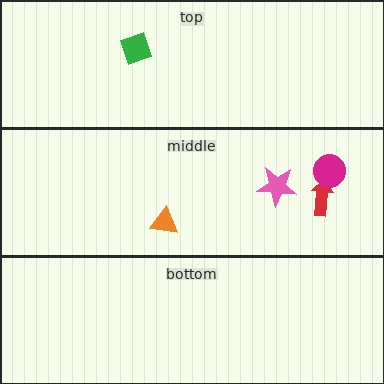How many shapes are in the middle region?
4.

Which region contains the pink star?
The middle region.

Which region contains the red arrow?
The middle region.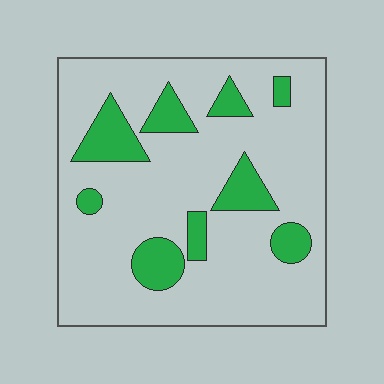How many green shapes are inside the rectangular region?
9.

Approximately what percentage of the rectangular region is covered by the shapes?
Approximately 20%.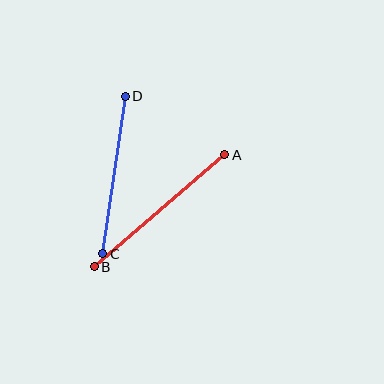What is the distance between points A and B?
The distance is approximately 172 pixels.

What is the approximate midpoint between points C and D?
The midpoint is at approximately (114, 175) pixels.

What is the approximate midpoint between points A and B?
The midpoint is at approximately (159, 211) pixels.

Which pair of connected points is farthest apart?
Points A and B are farthest apart.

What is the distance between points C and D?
The distance is approximately 159 pixels.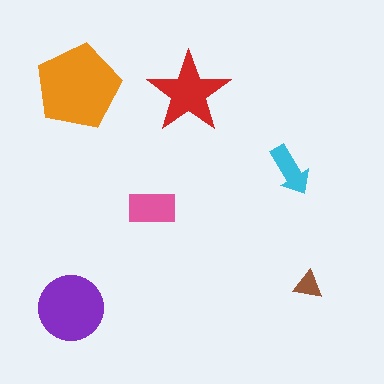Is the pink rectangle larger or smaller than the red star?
Smaller.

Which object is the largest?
The orange pentagon.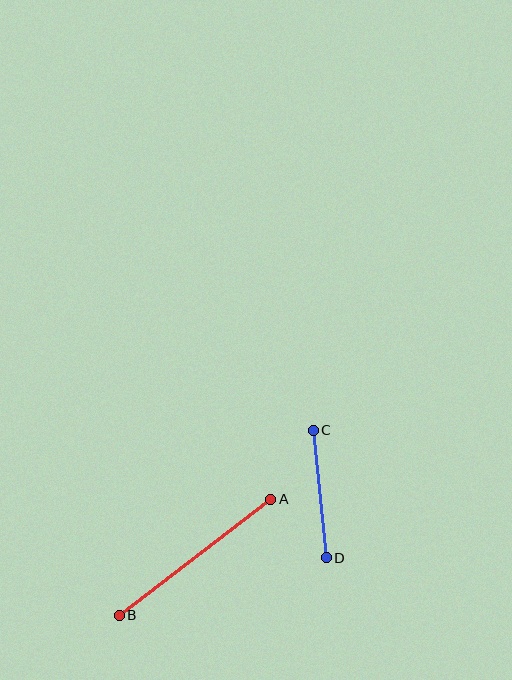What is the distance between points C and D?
The distance is approximately 128 pixels.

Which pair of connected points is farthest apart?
Points A and B are farthest apart.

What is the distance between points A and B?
The distance is approximately 191 pixels.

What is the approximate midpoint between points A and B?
The midpoint is at approximately (195, 557) pixels.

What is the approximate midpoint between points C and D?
The midpoint is at approximately (320, 494) pixels.